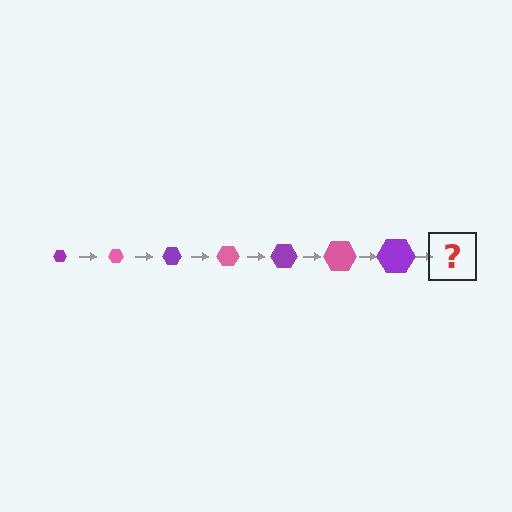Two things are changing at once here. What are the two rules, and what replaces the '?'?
The two rules are that the hexagon grows larger each step and the color cycles through purple and pink. The '?' should be a pink hexagon, larger than the previous one.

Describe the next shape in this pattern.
It should be a pink hexagon, larger than the previous one.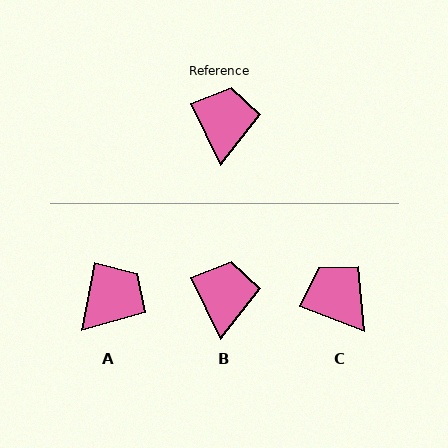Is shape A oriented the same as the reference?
No, it is off by about 36 degrees.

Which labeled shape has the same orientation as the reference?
B.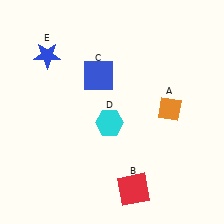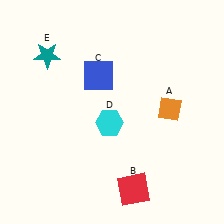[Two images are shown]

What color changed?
The star (E) changed from blue in Image 1 to teal in Image 2.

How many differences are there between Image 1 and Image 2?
There is 1 difference between the two images.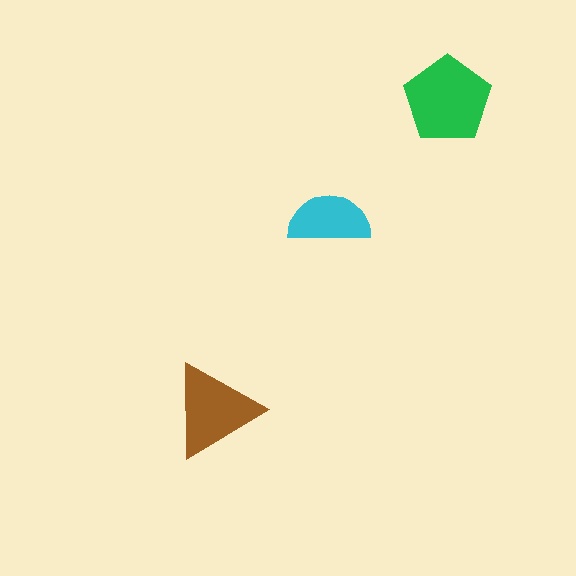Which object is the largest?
The green pentagon.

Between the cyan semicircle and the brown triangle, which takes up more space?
The brown triangle.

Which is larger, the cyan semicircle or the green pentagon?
The green pentagon.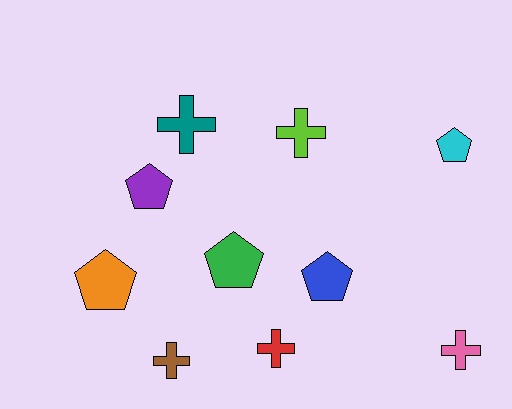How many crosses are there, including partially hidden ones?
There are 5 crosses.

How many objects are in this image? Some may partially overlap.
There are 10 objects.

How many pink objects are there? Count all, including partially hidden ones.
There is 1 pink object.